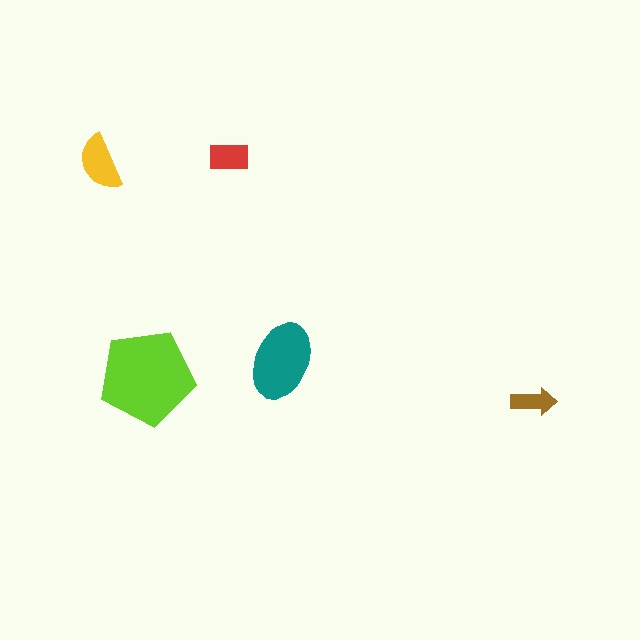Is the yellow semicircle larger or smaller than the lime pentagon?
Smaller.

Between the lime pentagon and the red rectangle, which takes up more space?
The lime pentagon.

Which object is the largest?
The lime pentagon.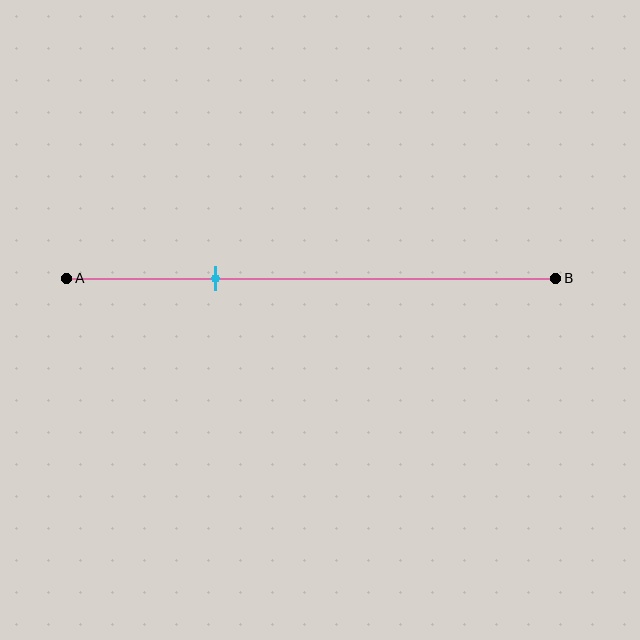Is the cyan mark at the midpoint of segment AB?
No, the mark is at about 30% from A, not at the 50% midpoint.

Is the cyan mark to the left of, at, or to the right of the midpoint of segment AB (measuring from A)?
The cyan mark is to the left of the midpoint of segment AB.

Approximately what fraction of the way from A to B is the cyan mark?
The cyan mark is approximately 30% of the way from A to B.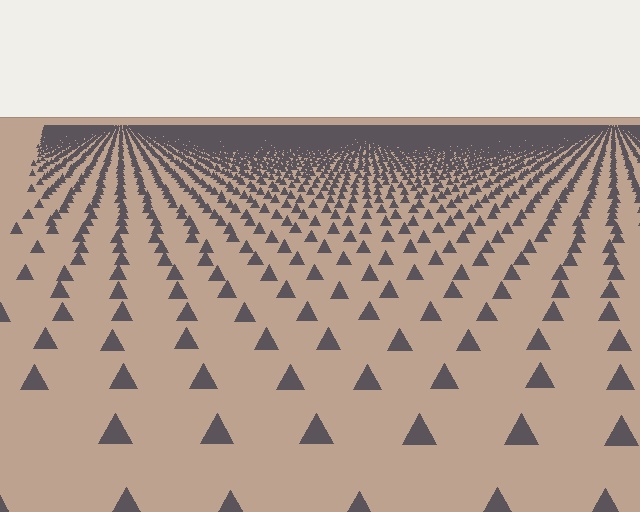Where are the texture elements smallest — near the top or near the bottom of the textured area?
Near the top.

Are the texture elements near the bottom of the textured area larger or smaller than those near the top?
Larger. Near the bottom, elements are closer to the viewer and appear at a bigger on-screen size.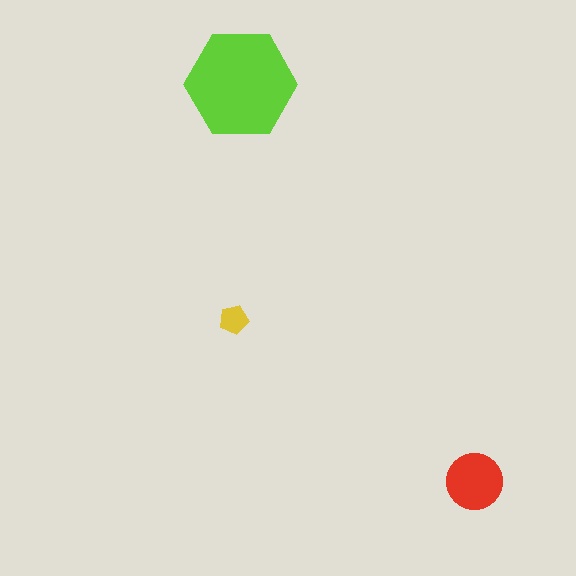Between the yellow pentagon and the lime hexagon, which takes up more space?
The lime hexagon.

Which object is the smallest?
The yellow pentagon.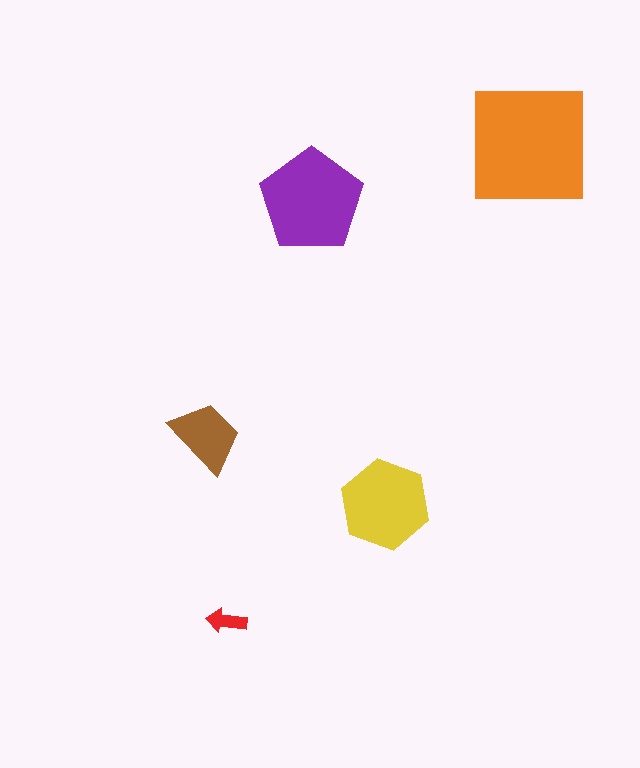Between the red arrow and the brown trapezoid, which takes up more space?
The brown trapezoid.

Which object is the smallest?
The red arrow.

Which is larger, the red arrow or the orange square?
The orange square.